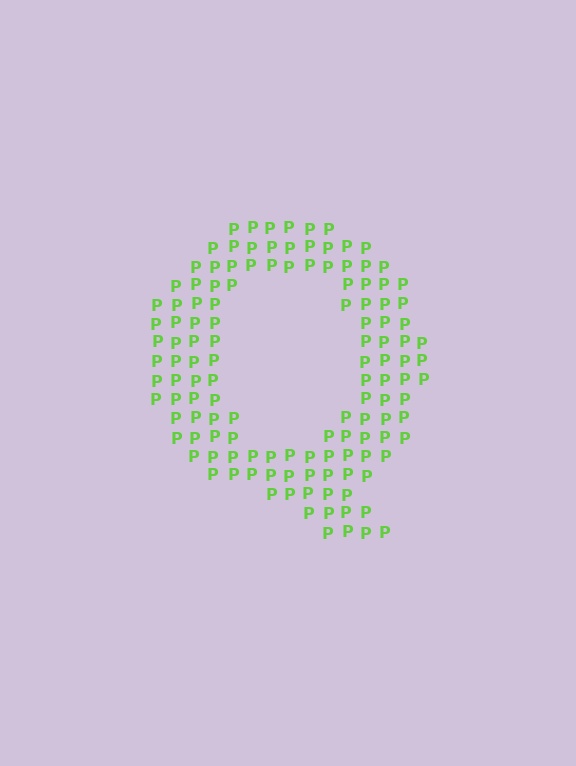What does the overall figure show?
The overall figure shows the letter Q.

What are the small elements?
The small elements are letter P's.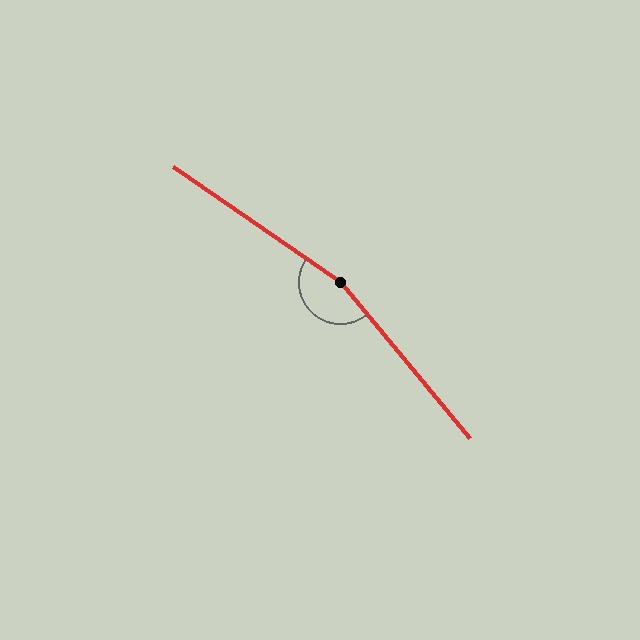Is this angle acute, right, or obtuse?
It is obtuse.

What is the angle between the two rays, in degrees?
Approximately 164 degrees.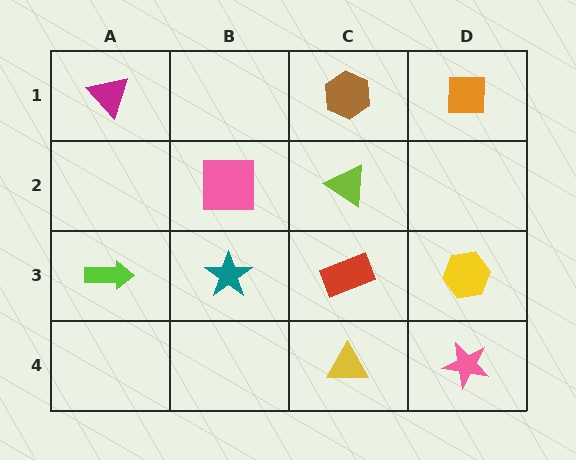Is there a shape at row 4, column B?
No, that cell is empty.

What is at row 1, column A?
A magenta triangle.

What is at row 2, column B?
A pink square.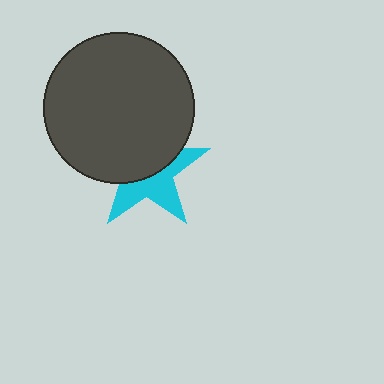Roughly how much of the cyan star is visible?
About half of it is visible (roughly 46%).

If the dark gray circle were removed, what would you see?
You would see the complete cyan star.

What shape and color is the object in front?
The object in front is a dark gray circle.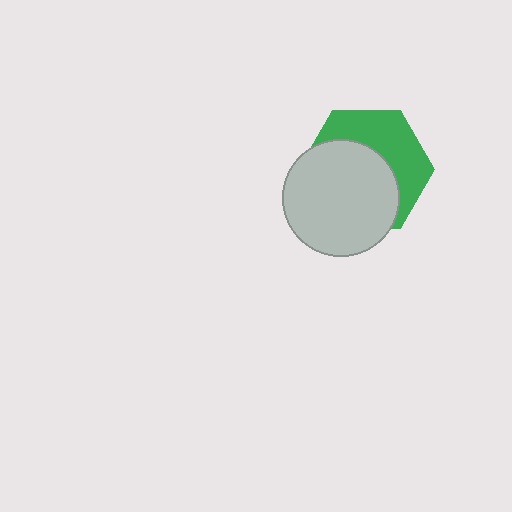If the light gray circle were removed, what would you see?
You would see the complete green hexagon.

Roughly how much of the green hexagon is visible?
A small part of it is visible (roughly 43%).